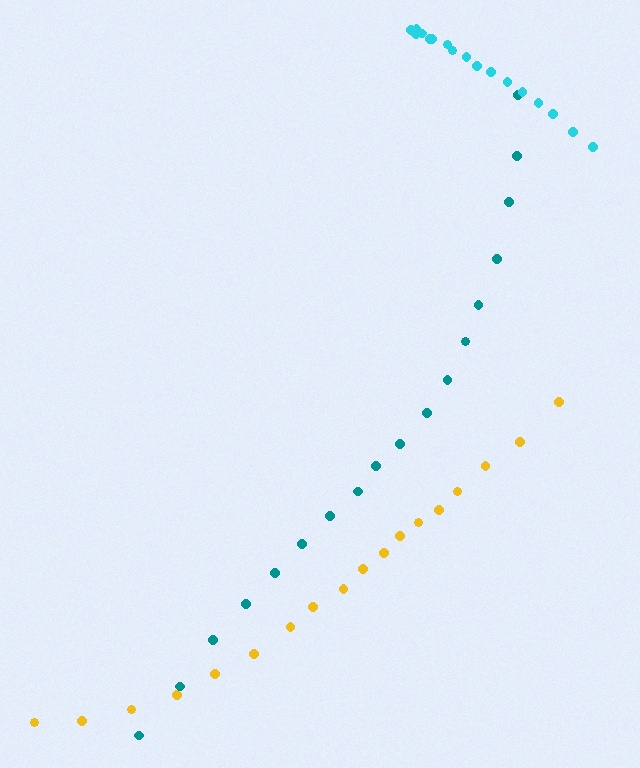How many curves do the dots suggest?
There are 3 distinct paths.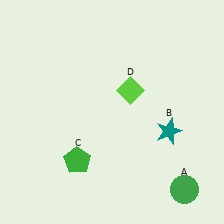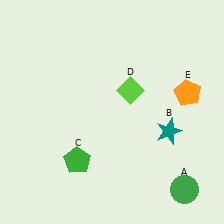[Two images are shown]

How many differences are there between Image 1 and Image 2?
There is 1 difference between the two images.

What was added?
An orange pentagon (E) was added in Image 2.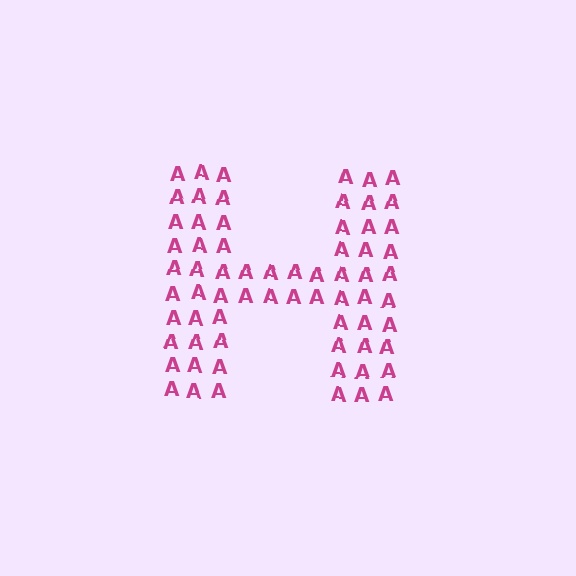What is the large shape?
The large shape is the letter H.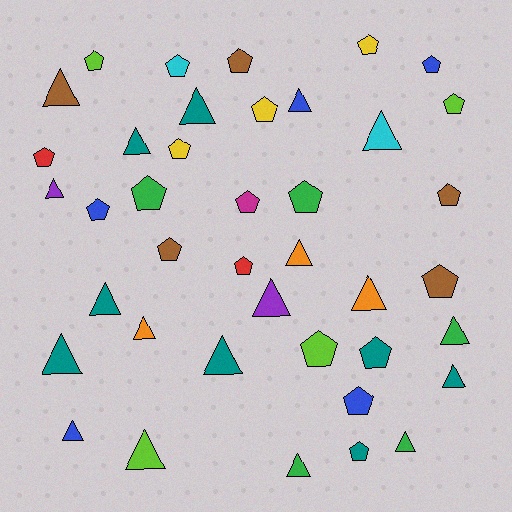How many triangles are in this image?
There are 19 triangles.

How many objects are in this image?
There are 40 objects.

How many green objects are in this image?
There are 5 green objects.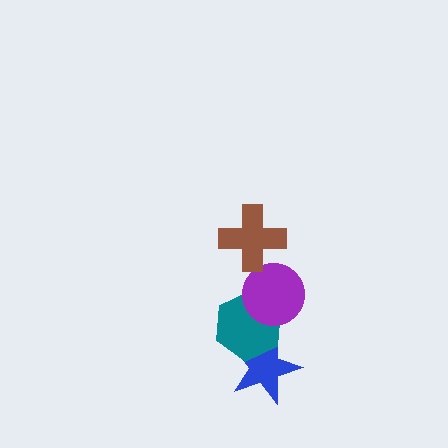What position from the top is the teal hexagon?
The teal hexagon is 3rd from the top.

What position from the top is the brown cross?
The brown cross is 1st from the top.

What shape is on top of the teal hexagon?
The purple circle is on top of the teal hexagon.